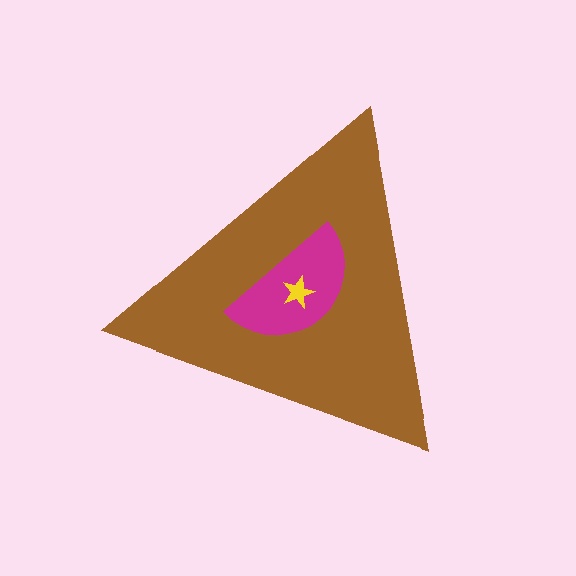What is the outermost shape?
The brown triangle.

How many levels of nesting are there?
3.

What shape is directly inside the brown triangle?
The magenta semicircle.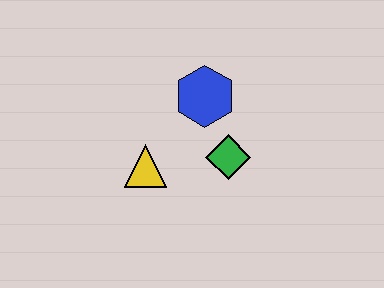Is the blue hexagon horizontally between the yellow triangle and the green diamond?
Yes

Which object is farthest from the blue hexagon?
The yellow triangle is farthest from the blue hexagon.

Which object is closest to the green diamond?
The blue hexagon is closest to the green diamond.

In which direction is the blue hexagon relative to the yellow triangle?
The blue hexagon is above the yellow triangle.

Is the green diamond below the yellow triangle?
No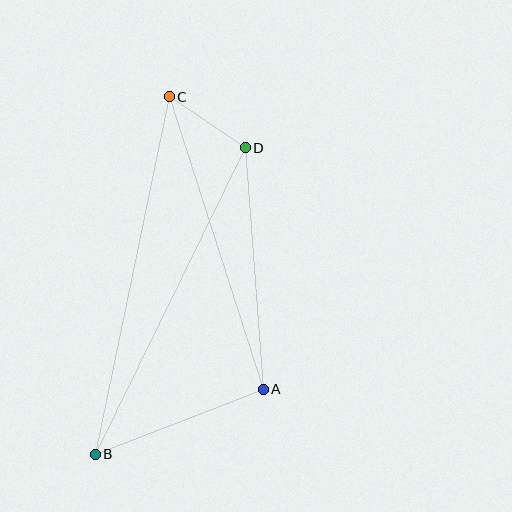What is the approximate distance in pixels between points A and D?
The distance between A and D is approximately 242 pixels.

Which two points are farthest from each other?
Points B and C are farthest from each other.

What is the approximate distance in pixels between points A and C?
The distance between A and C is approximately 307 pixels.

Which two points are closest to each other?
Points C and D are closest to each other.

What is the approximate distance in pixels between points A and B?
The distance between A and B is approximately 180 pixels.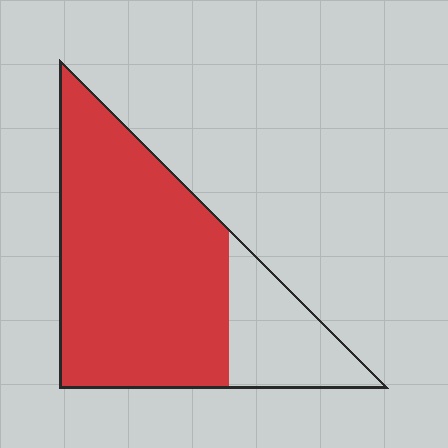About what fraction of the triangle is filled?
About three quarters (3/4).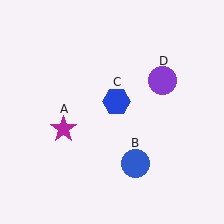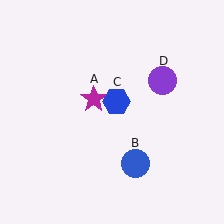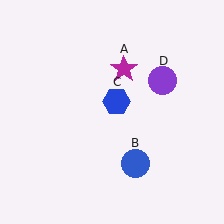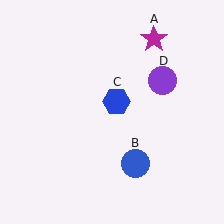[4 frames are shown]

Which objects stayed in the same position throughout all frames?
Blue circle (object B) and blue hexagon (object C) and purple circle (object D) remained stationary.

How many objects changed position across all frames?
1 object changed position: magenta star (object A).